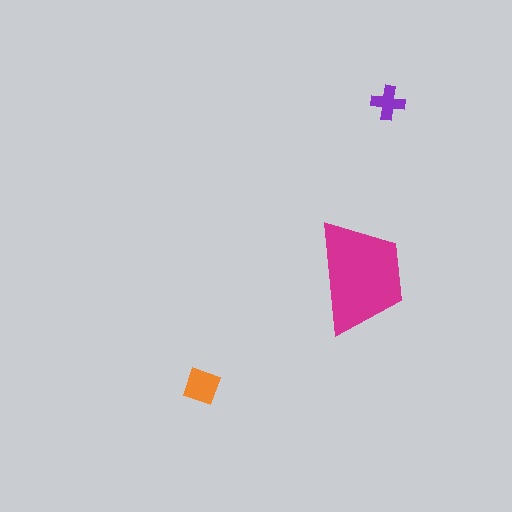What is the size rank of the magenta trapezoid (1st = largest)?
1st.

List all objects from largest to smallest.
The magenta trapezoid, the orange square, the purple cross.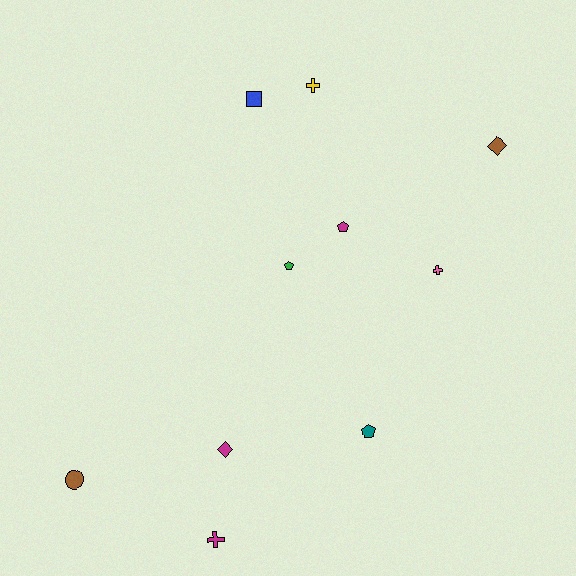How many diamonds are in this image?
There are 2 diamonds.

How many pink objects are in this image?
There is 1 pink object.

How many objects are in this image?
There are 10 objects.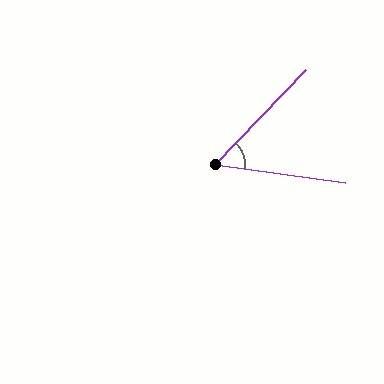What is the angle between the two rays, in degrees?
Approximately 54 degrees.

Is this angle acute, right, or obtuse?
It is acute.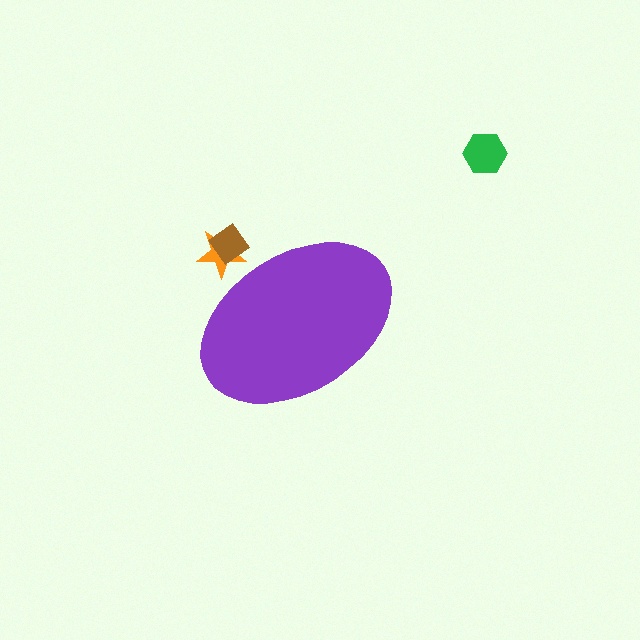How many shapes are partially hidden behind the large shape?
2 shapes are partially hidden.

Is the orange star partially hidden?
Yes, the orange star is partially hidden behind the purple ellipse.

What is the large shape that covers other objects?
A purple ellipse.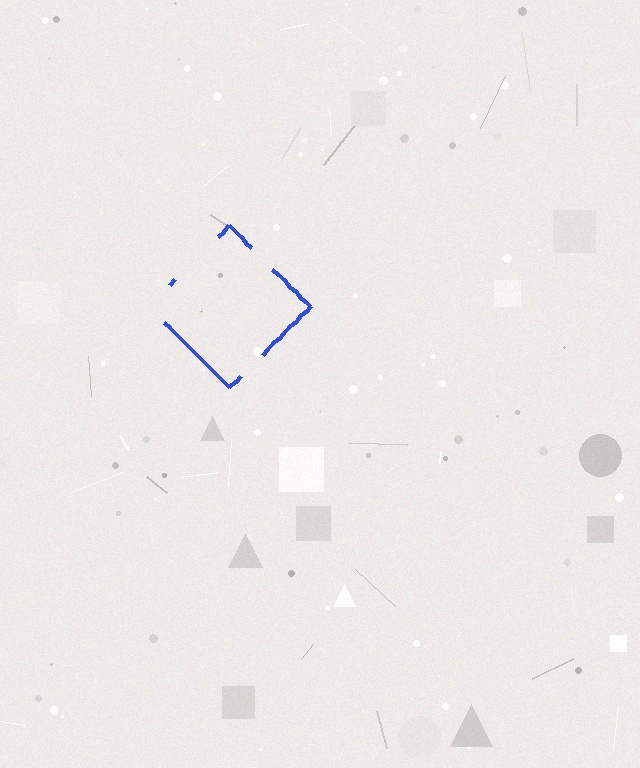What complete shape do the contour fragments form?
The contour fragments form a diamond.